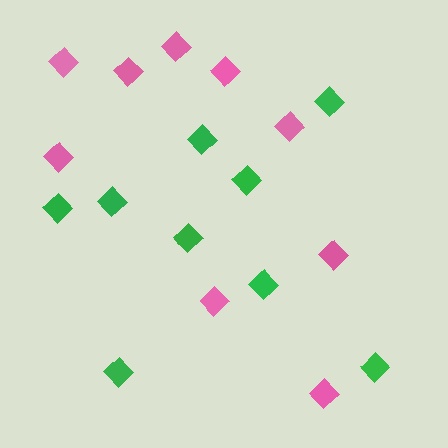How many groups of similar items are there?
There are 2 groups: one group of green diamonds (9) and one group of pink diamonds (9).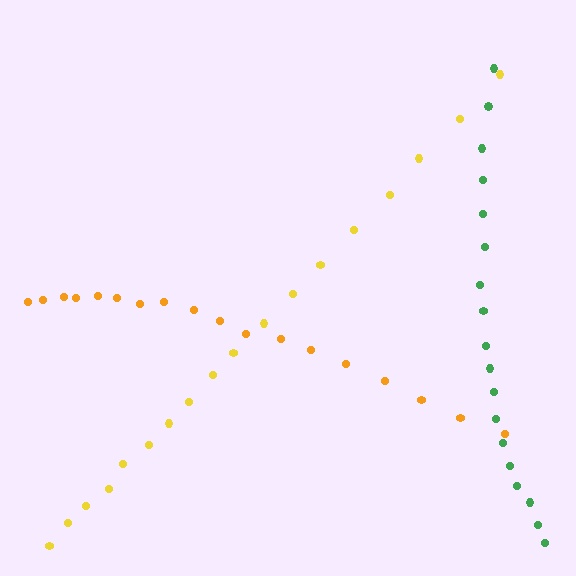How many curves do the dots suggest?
There are 3 distinct paths.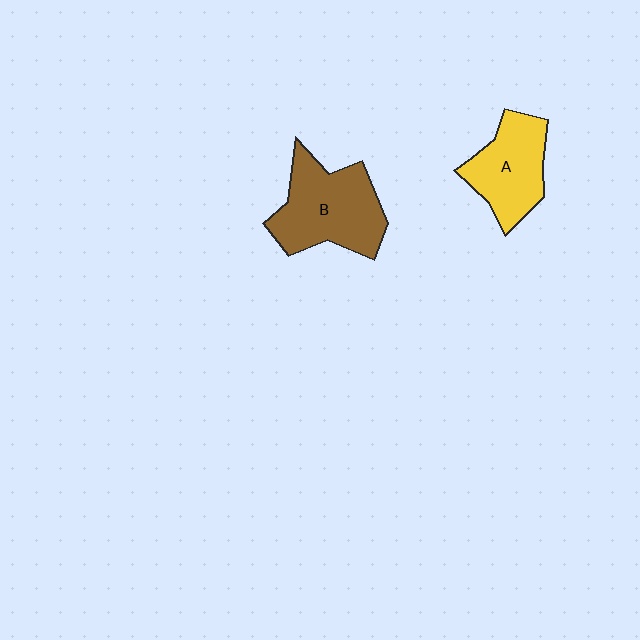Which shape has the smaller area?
Shape A (yellow).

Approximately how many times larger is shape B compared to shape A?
Approximately 1.3 times.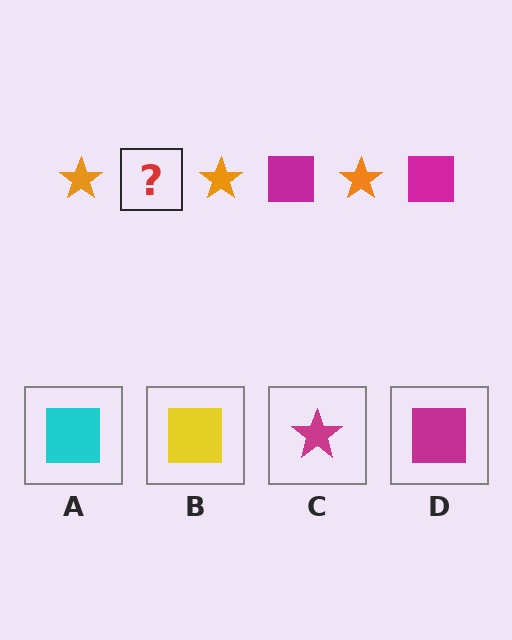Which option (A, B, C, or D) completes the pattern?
D.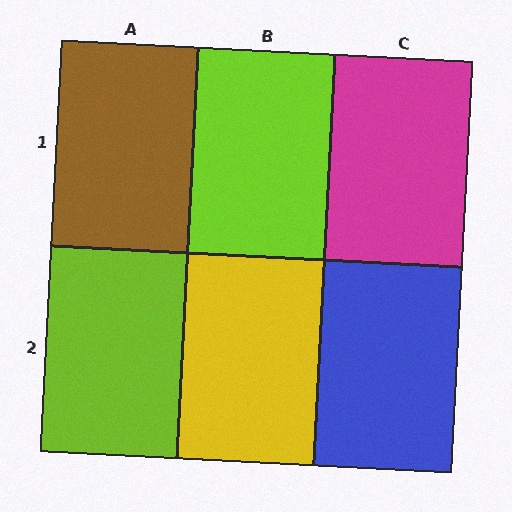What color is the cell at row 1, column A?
Brown.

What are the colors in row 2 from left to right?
Lime, yellow, blue.